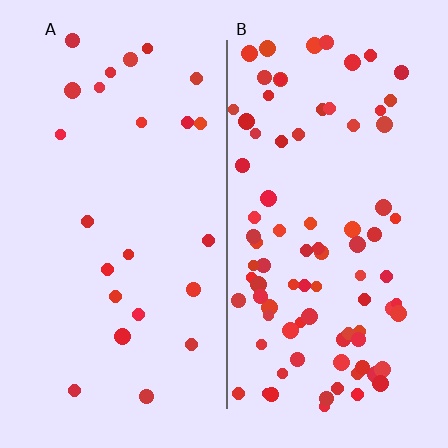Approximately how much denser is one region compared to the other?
Approximately 3.6× — region B over region A.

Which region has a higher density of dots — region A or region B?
B (the right).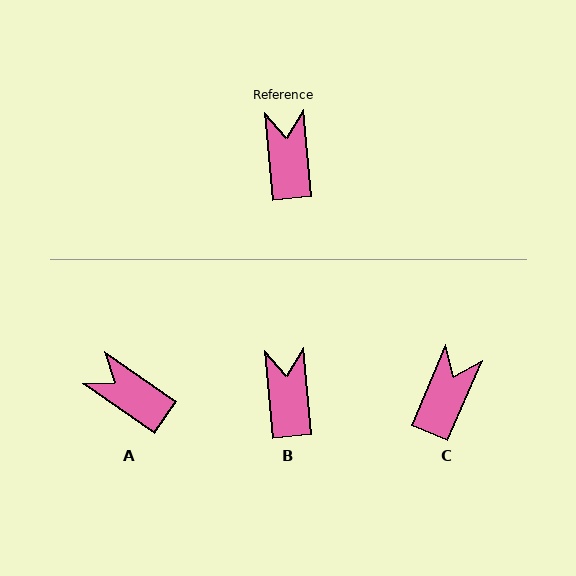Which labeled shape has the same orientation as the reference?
B.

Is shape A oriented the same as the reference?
No, it is off by about 50 degrees.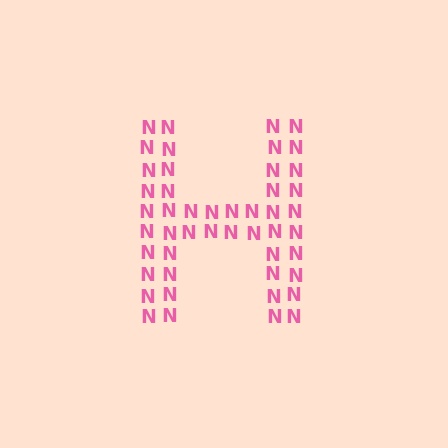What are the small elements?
The small elements are letter N's.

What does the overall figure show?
The overall figure shows the letter H.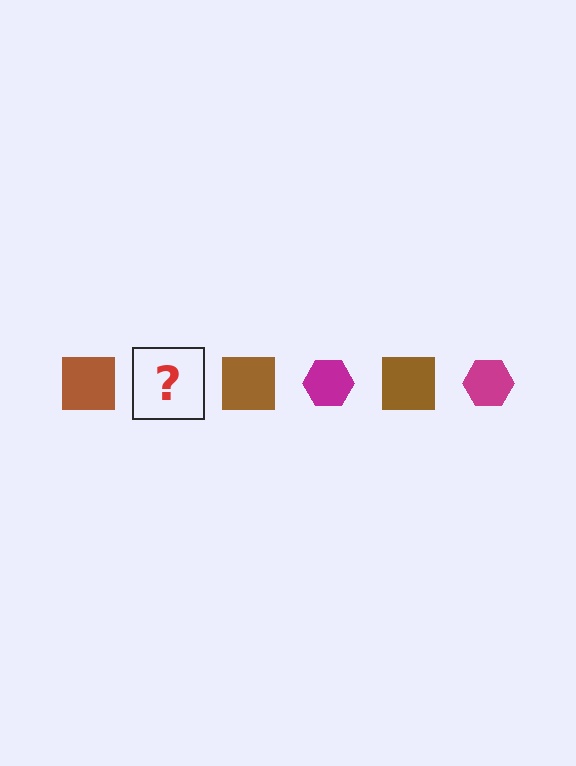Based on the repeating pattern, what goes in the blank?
The blank should be a magenta hexagon.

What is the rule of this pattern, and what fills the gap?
The rule is that the pattern alternates between brown square and magenta hexagon. The gap should be filled with a magenta hexagon.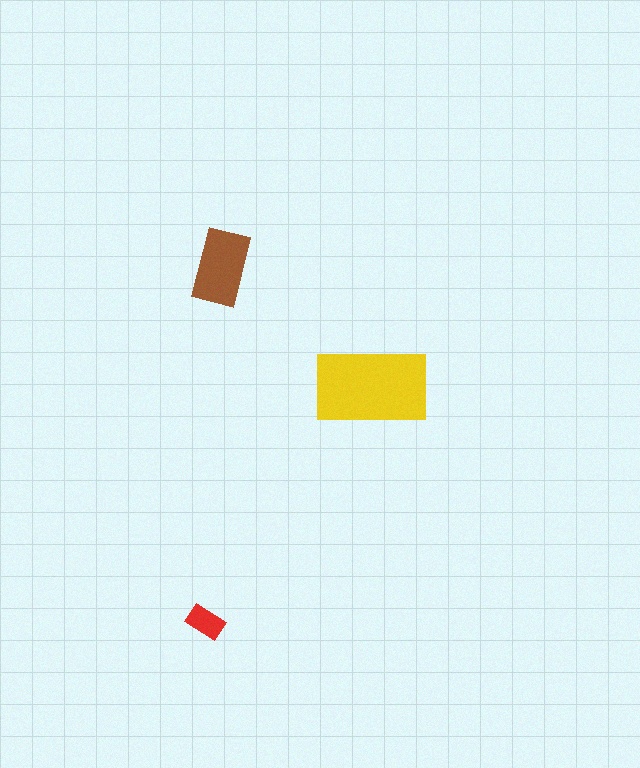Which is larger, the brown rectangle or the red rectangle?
The brown one.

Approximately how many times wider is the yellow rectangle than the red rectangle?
About 3 times wider.